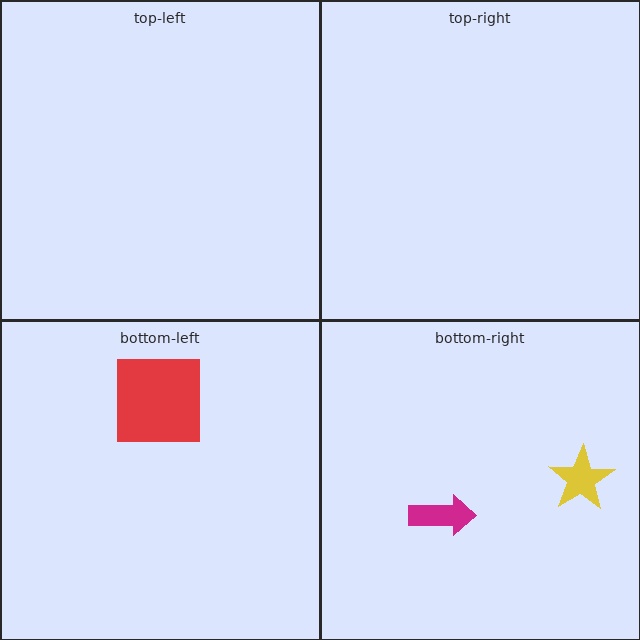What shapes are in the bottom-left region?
The red square.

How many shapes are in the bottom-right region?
2.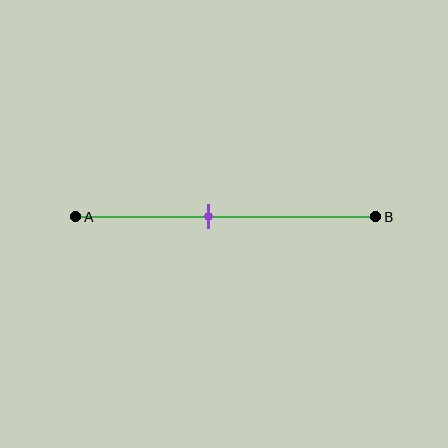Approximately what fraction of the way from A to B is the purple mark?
The purple mark is approximately 45% of the way from A to B.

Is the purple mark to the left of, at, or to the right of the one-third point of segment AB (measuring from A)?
The purple mark is to the right of the one-third point of segment AB.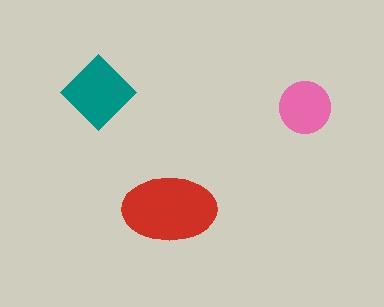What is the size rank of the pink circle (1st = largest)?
3rd.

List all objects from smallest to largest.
The pink circle, the teal diamond, the red ellipse.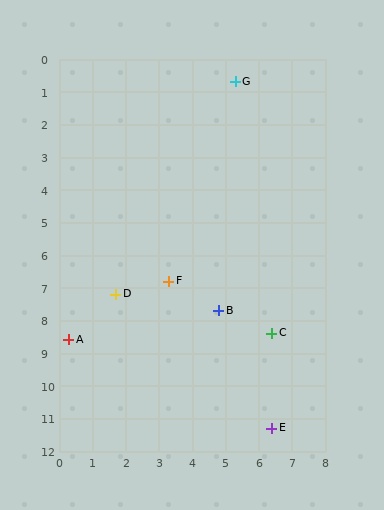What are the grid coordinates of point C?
Point C is at approximately (6.4, 8.4).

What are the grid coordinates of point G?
Point G is at approximately (5.3, 0.7).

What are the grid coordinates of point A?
Point A is at approximately (0.3, 8.6).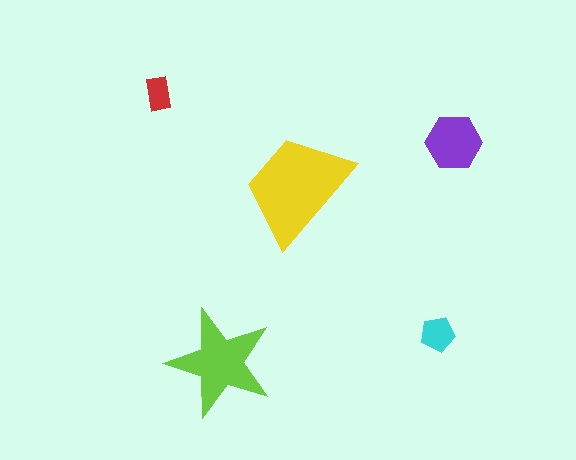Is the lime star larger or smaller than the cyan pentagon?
Larger.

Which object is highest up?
The red rectangle is topmost.